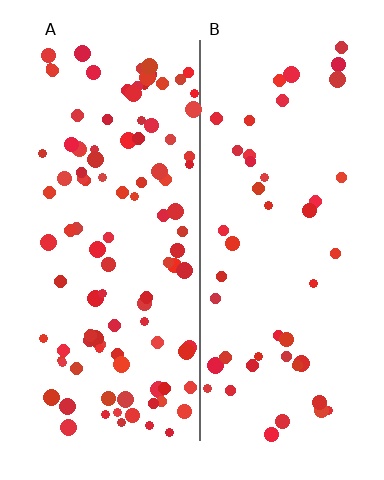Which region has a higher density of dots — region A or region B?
A (the left).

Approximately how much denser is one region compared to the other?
Approximately 2.3× — region A over region B.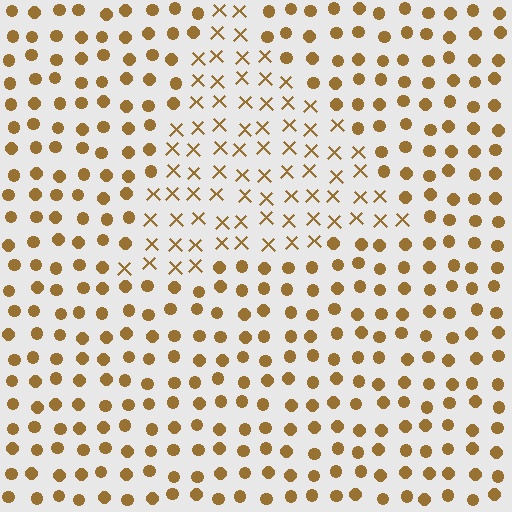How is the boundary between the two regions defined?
The boundary is defined by a change in element shape: X marks inside vs. circles outside. All elements share the same color and spacing.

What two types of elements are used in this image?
The image uses X marks inside the triangle region and circles outside it.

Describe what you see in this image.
The image is filled with small brown elements arranged in a uniform grid. A triangle-shaped region contains X marks, while the surrounding area contains circles. The boundary is defined purely by the change in element shape.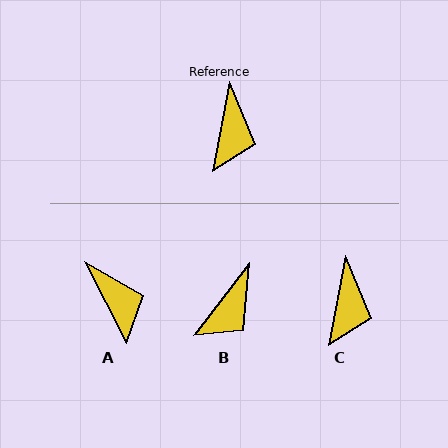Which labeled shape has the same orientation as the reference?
C.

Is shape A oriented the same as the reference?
No, it is off by about 38 degrees.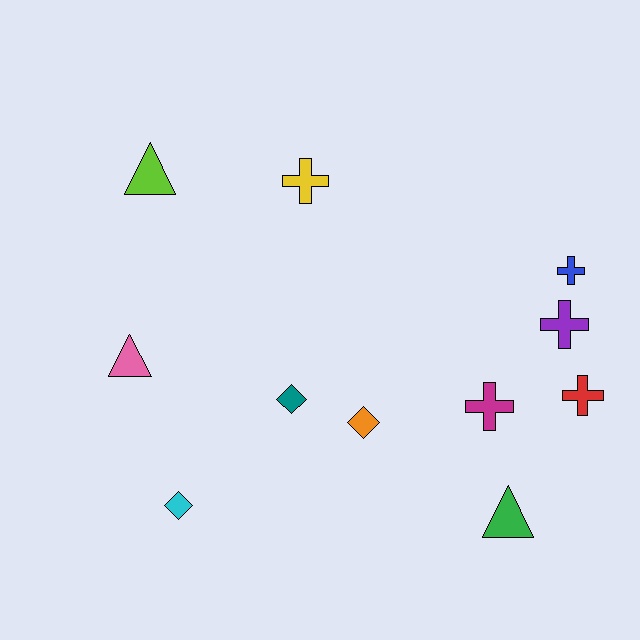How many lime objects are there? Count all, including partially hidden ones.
There is 1 lime object.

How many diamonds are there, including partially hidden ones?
There are 3 diamonds.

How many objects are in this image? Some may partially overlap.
There are 11 objects.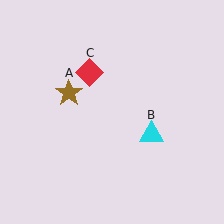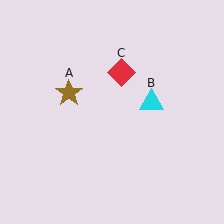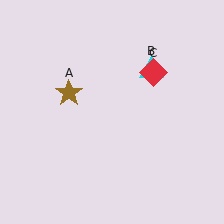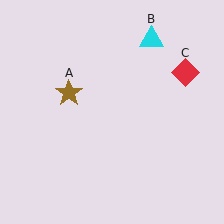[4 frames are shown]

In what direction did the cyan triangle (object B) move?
The cyan triangle (object B) moved up.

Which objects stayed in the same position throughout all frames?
Brown star (object A) remained stationary.